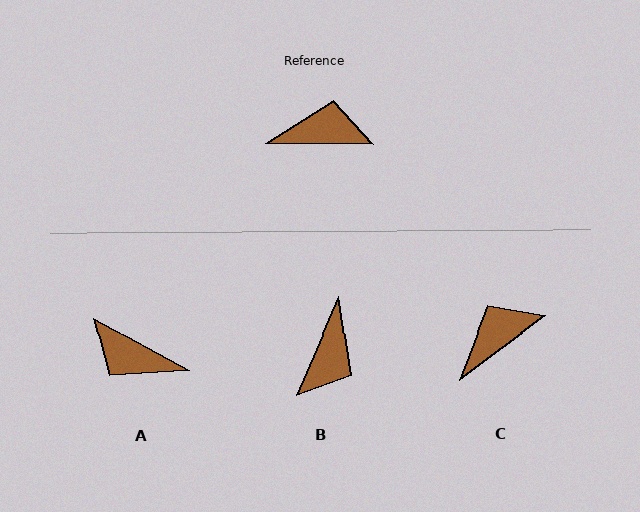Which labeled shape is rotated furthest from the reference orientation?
A, about 152 degrees away.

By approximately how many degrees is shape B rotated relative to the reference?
Approximately 113 degrees clockwise.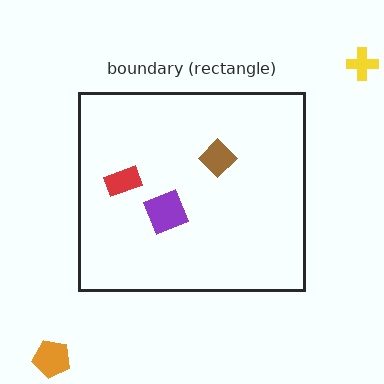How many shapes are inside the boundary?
3 inside, 2 outside.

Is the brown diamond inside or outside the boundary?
Inside.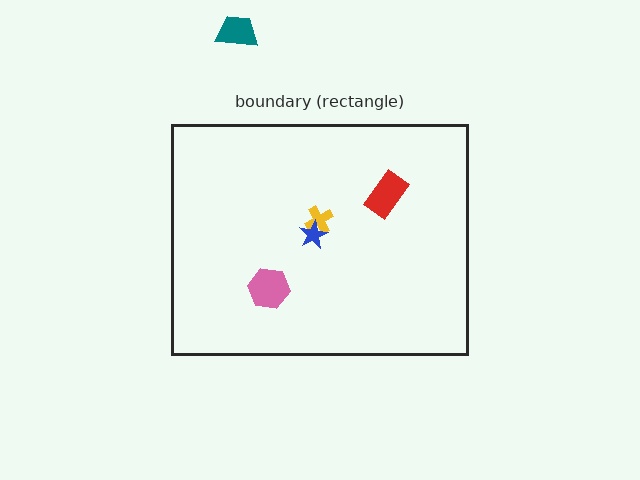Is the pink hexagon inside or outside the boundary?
Inside.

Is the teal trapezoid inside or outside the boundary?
Outside.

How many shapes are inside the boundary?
4 inside, 1 outside.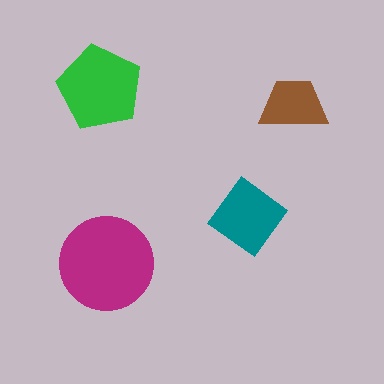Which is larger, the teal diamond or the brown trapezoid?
The teal diamond.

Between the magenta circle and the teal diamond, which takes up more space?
The magenta circle.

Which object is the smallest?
The brown trapezoid.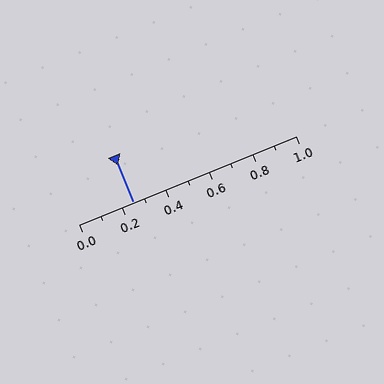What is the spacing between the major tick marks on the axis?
The major ticks are spaced 0.2 apart.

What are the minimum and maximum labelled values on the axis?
The axis runs from 0.0 to 1.0.